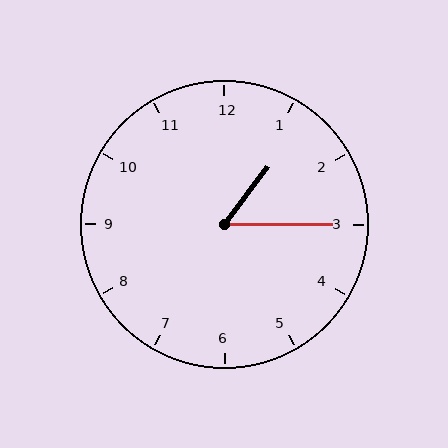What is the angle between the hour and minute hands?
Approximately 52 degrees.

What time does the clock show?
1:15.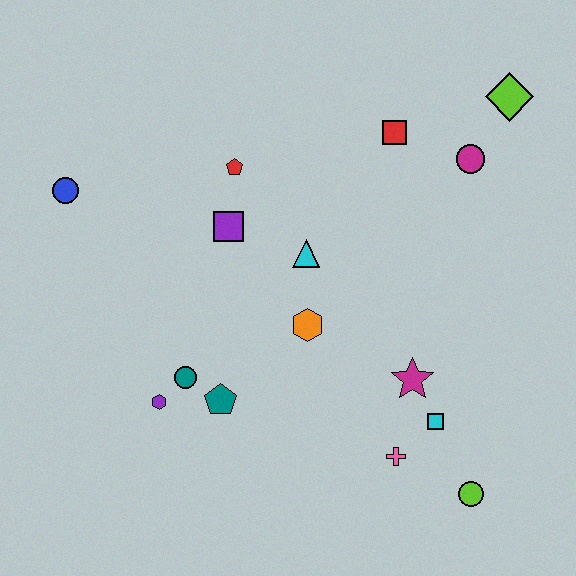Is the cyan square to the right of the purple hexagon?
Yes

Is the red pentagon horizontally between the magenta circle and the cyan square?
No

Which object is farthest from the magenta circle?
The blue circle is farthest from the magenta circle.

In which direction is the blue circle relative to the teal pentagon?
The blue circle is above the teal pentagon.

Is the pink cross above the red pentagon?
No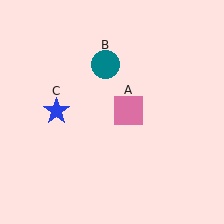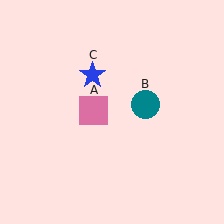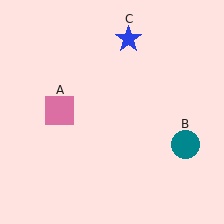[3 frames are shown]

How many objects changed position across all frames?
3 objects changed position: pink square (object A), teal circle (object B), blue star (object C).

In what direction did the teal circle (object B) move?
The teal circle (object B) moved down and to the right.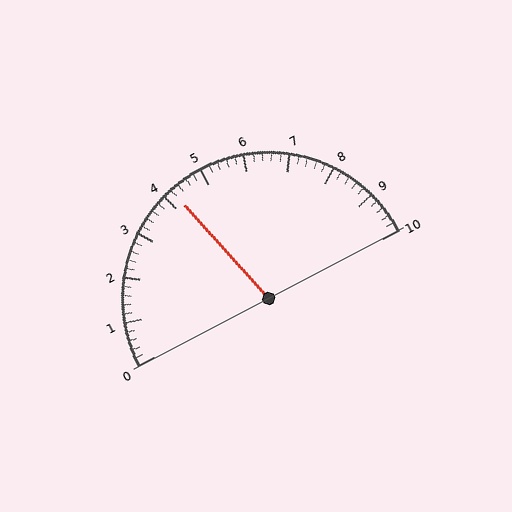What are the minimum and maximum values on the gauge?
The gauge ranges from 0 to 10.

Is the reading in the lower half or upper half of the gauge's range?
The reading is in the lower half of the range (0 to 10).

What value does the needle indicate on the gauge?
The needle indicates approximately 4.2.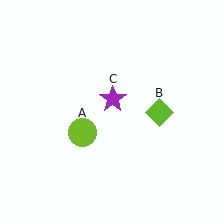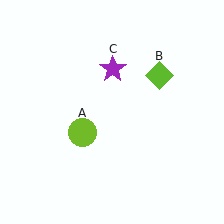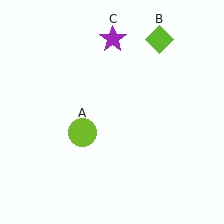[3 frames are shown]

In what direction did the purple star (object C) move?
The purple star (object C) moved up.